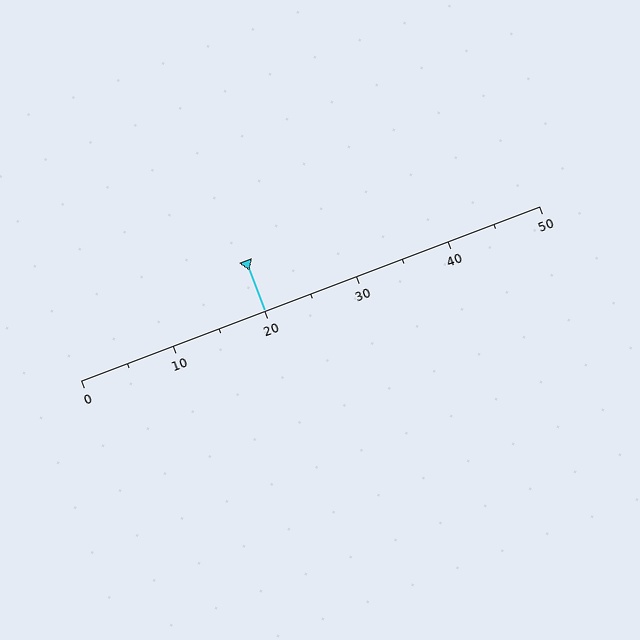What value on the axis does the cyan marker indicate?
The marker indicates approximately 20.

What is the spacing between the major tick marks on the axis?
The major ticks are spaced 10 apart.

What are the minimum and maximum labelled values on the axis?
The axis runs from 0 to 50.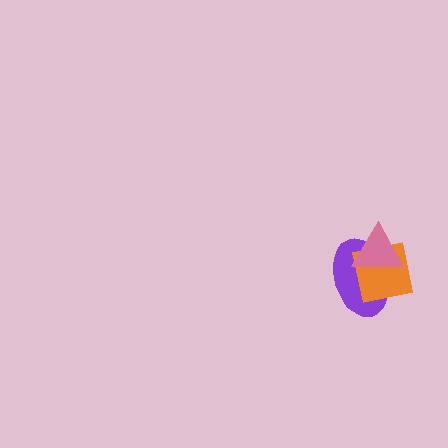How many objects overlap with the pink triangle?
2 objects overlap with the pink triangle.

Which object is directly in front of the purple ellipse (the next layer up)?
The orange square is directly in front of the purple ellipse.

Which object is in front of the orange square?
The pink triangle is in front of the orange square.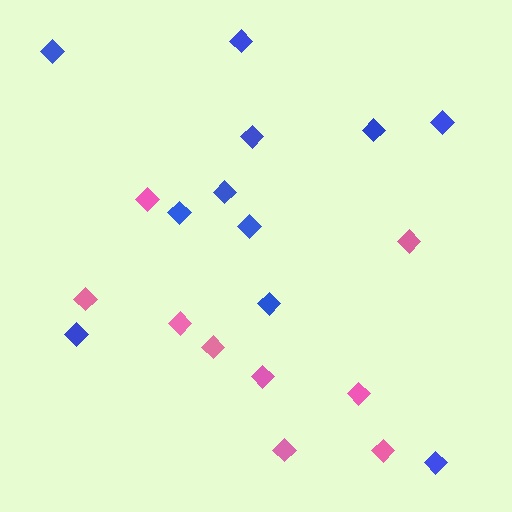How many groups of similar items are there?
There are 2 groups: one group of pink diamonds (9) and one group of blue diamonds (11).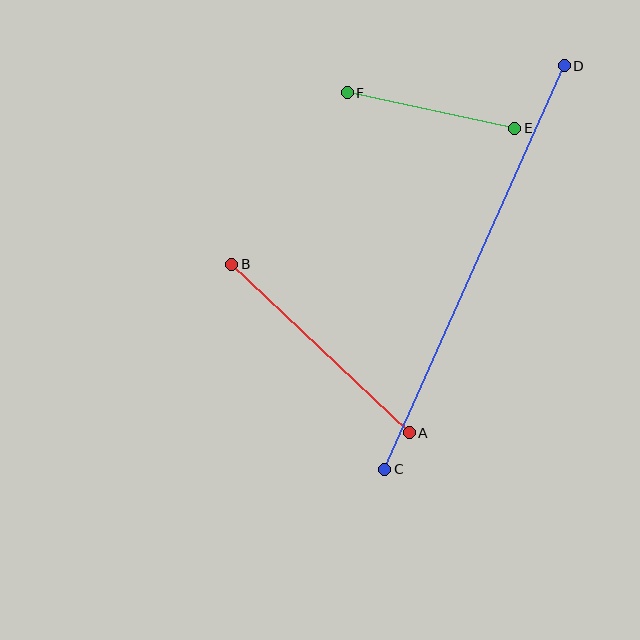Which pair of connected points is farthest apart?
Points C and D are farthest apart.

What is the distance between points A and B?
The distance is approximately 245 pixels.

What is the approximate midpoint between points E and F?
The midpoint is at approximately (431, 111) pixels.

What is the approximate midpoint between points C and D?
The midpoint is at approximately (474, 267) pixels.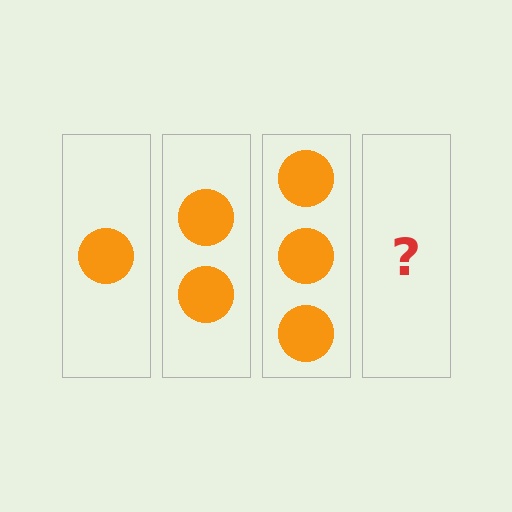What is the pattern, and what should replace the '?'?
The pattern is that each step adds one more circle. The '?' should be 4 circles.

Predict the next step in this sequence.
The next step is 4 circles.